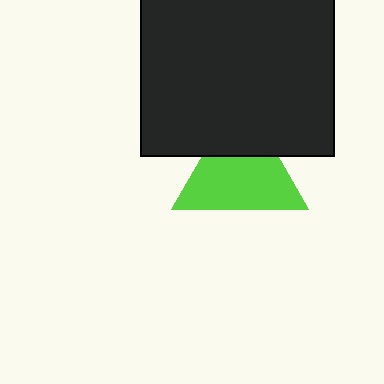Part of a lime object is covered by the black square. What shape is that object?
It is a triangle.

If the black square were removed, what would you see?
You would see the complete lime triangle.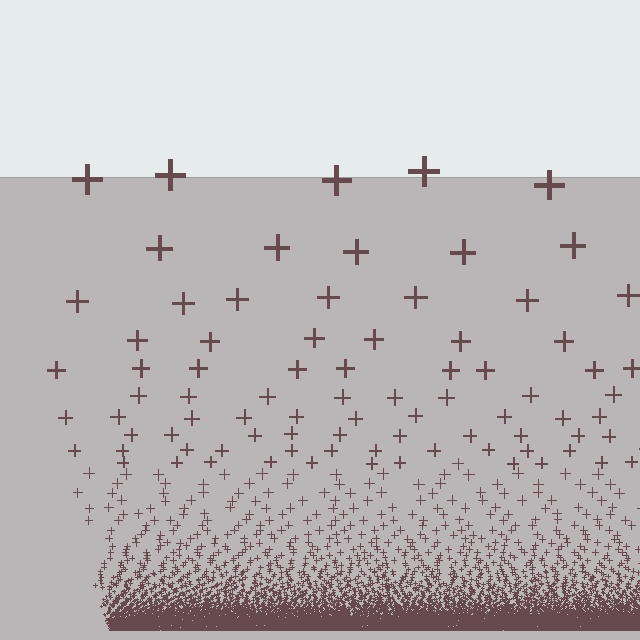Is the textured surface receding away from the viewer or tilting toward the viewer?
The surface appears to tilt toward the viewer. Texture elements get larger and sparser toward the top.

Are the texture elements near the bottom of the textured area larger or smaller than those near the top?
Smaller. The gradient is inverted — elements near the bottom are smaller and denser.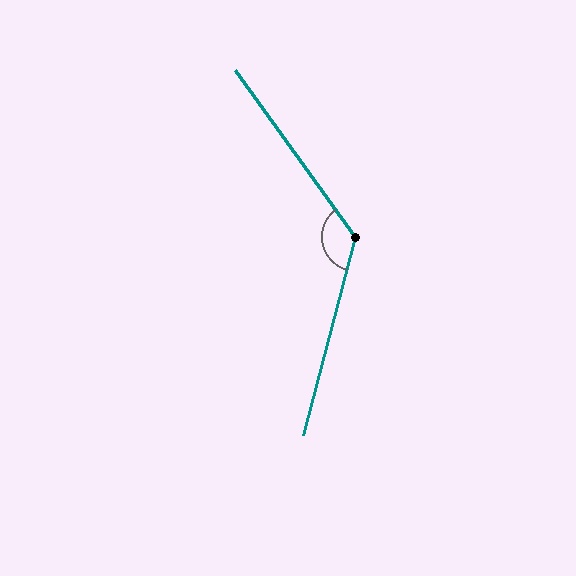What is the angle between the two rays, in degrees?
Approximately 129 degrees.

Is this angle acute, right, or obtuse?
It is obtuse.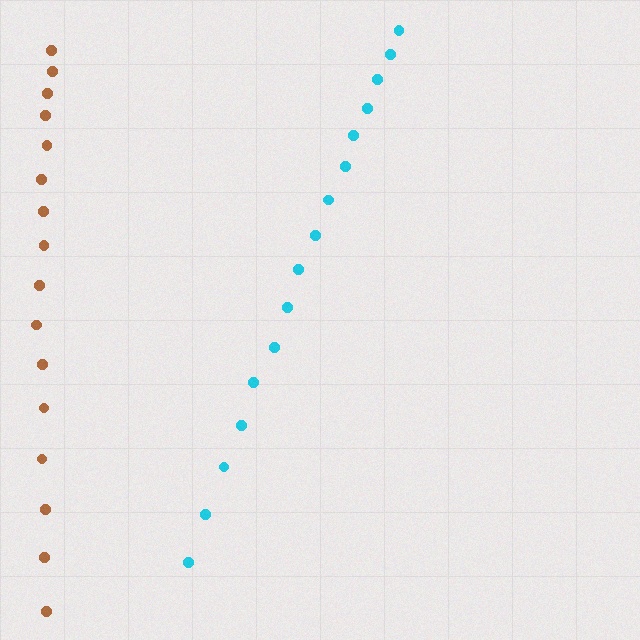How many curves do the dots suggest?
There are 2 distinct paths.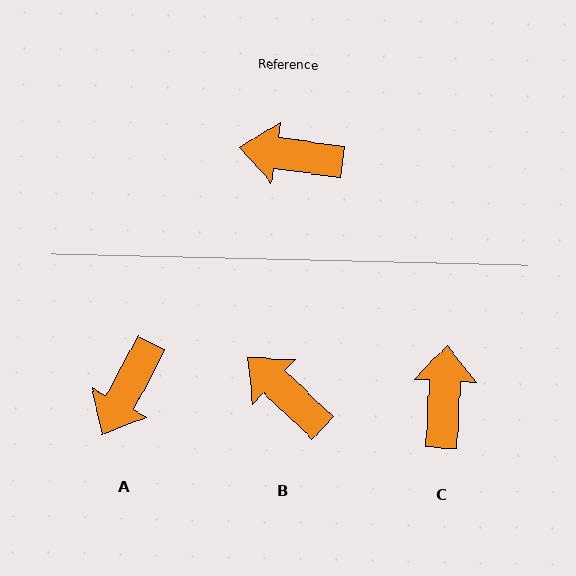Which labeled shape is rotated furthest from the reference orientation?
C, about 85 degrees away.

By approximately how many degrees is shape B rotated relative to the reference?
Approximately 35 degrees clockwise.